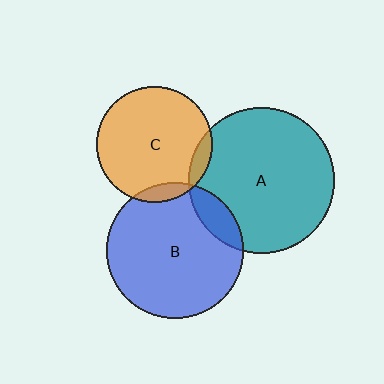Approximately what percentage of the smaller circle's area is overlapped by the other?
Approximately 10%.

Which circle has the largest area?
Circle A (teal).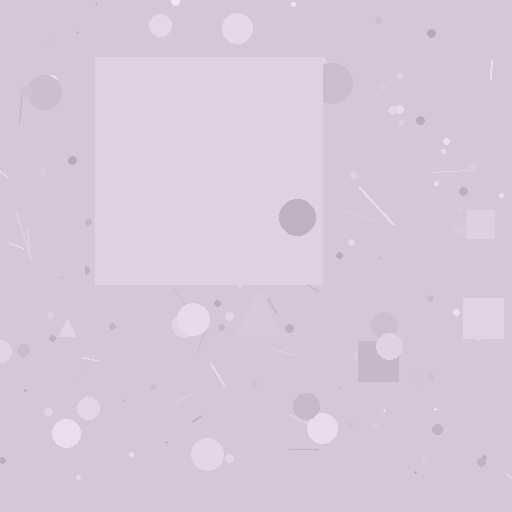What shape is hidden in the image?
A square is hidden in the image.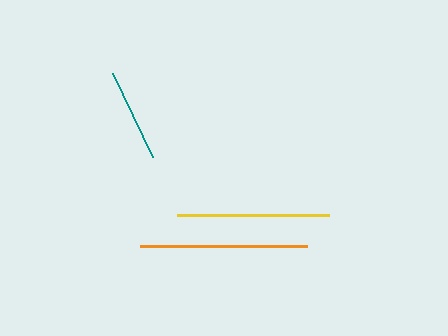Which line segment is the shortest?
The teal line is the shortest at approximately 93 pixels.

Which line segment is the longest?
The orange line is the longest at approximately 166 pixels.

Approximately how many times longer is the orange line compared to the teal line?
The orange line is approximately 1.8 times the length of the teal line.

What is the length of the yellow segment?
The yellow segment is approximately 153 pixels long.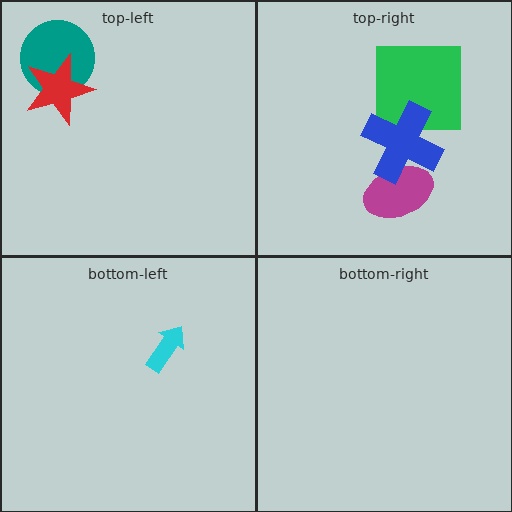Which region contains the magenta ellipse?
The top-right region.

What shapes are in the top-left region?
The teal circle, the red star.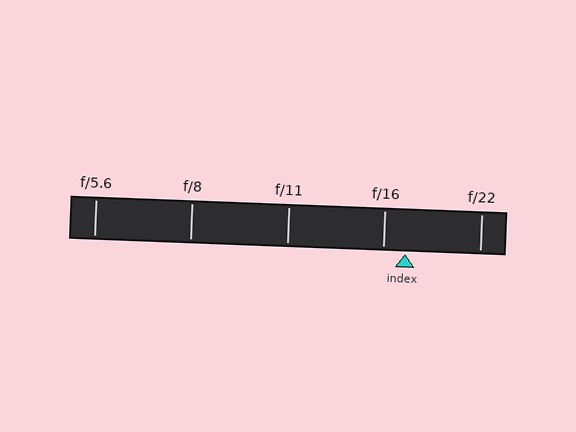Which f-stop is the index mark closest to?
The index mark is closest to f/16.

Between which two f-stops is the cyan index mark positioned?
The index mark is between f/16 and f/22.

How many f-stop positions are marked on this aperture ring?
There are 5 f-stop positions marked.